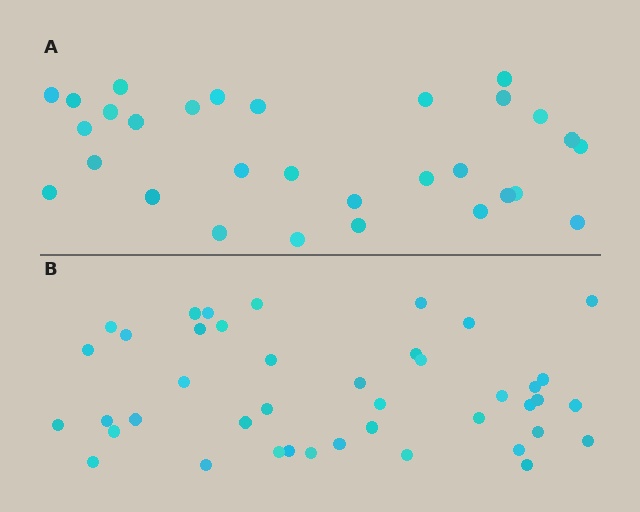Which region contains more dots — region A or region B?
Region B (the bottom region) has more dots.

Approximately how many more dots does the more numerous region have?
Region B has roughly 12 or so more dots than region A.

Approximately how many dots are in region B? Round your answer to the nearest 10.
About 40 dots. (The exact count is 42, which rounds to 40.)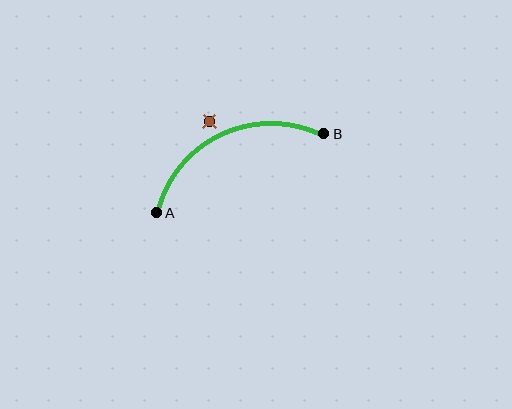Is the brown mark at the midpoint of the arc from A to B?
No — the brown mark does not lie on the arc at all. It sits slightly outside the curve.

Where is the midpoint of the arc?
The arc midpoint is the point on the curve farthest from the straight line joining A and B. It sits above that line.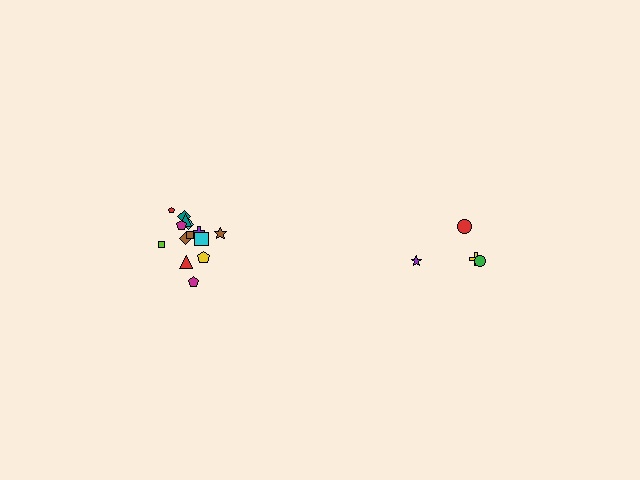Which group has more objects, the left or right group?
The left group.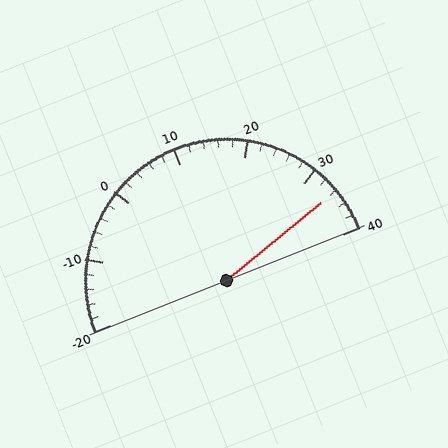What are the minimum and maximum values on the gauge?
The gauge ranges from -20 to 40.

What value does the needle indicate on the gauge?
The needle indicates approximately 34.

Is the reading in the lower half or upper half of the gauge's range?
The reading is in the upper half of the range (-20 to 40).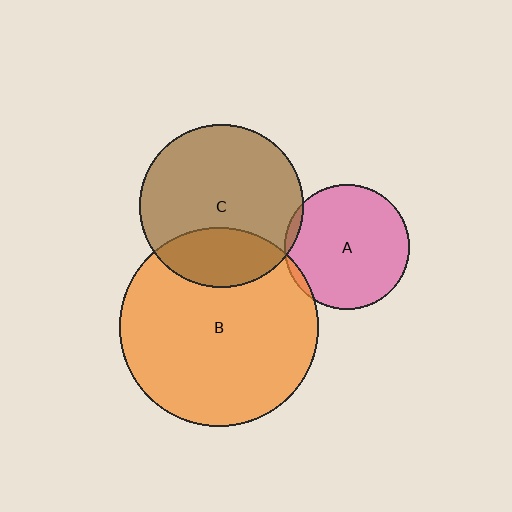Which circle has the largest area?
Circle B (orange).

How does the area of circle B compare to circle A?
Approximately 2.5 times.